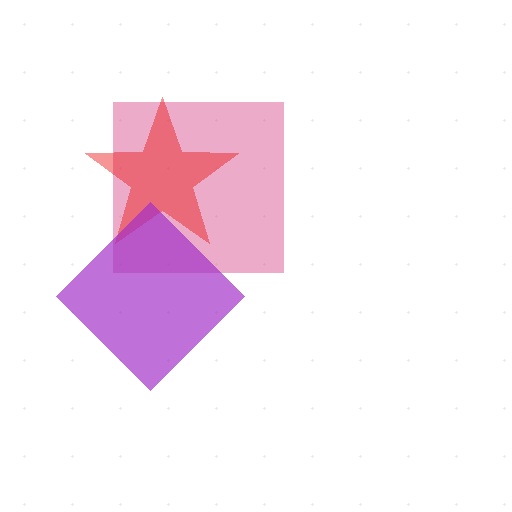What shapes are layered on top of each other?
The layered shapes are: a pink square, a red star, a purple diamond.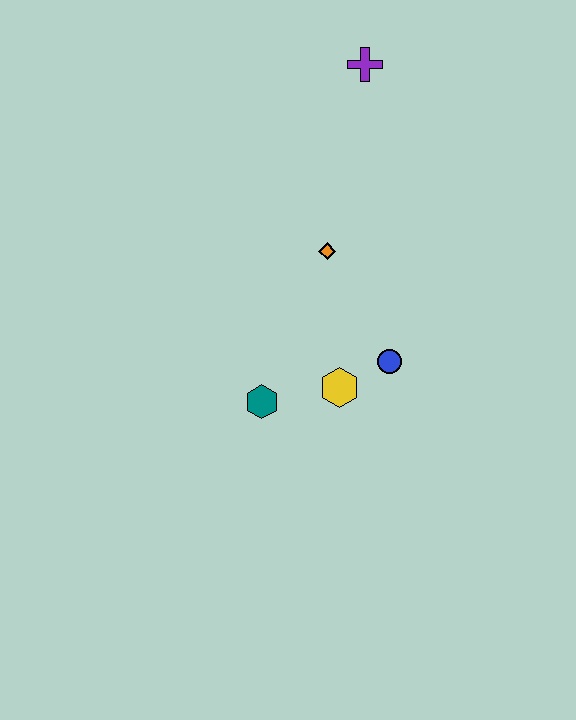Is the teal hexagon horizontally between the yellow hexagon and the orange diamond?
No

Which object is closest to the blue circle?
The yellow hexagon is closest to the blue circle.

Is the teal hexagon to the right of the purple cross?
No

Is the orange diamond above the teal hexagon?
Yes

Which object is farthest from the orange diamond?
The purple cross is farthest from the orange diamond.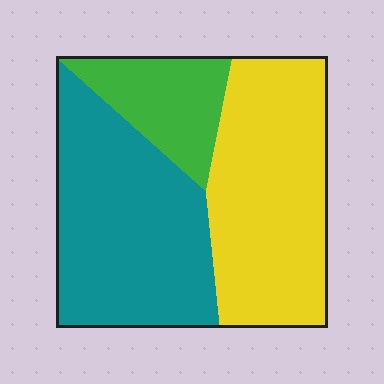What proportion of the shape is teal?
Teal takes up between a quarter and a half of the shape.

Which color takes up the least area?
Green, at roughly 15%.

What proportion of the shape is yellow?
Yellow covers 41% of the shape.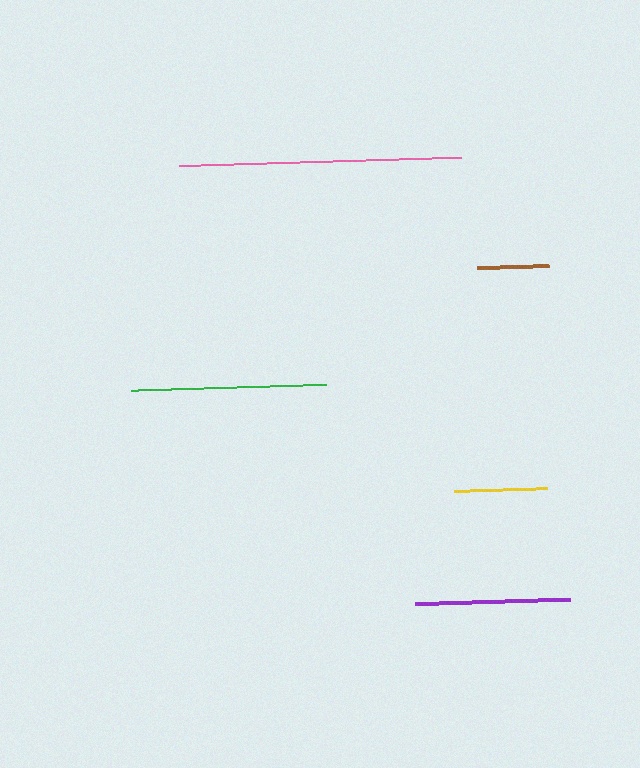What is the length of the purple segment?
The purple segment is approximately 154 pixels long.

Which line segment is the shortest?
The brown line is the shortest at approximately 71 pixels.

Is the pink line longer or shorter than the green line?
The pink line is longer than the green line.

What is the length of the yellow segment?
The yellow segment is approximately 93 pixels long.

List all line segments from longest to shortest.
From longest to shortest: pink, green, purple, yellow, brown.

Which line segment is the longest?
The pink line is the longest at approximately 282 pixels.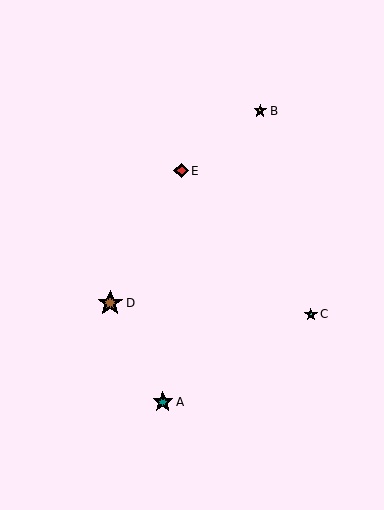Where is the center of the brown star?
The center of the brown star is at (110, 303).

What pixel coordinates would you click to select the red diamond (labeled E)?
Click at (181, 171) to select the red diamond E.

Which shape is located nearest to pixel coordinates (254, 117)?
The yellow star (labeled B) at (260, 111) is nearest to that location.